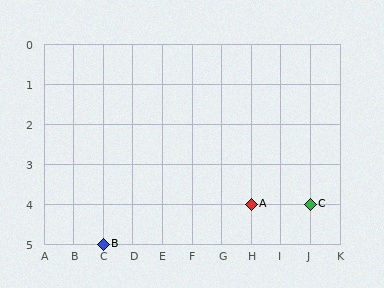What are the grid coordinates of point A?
Point A is at grid coordinates (H, 4).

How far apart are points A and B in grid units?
Points A and B are 5 columns and 1 row apart (about 5.1 grid units diagonally).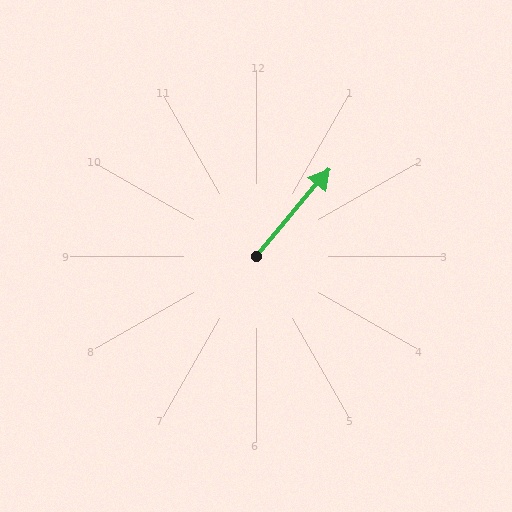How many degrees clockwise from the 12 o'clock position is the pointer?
Approximately 40 degrees.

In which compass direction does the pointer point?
Northeast.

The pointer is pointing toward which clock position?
Roughly 1 o'clock.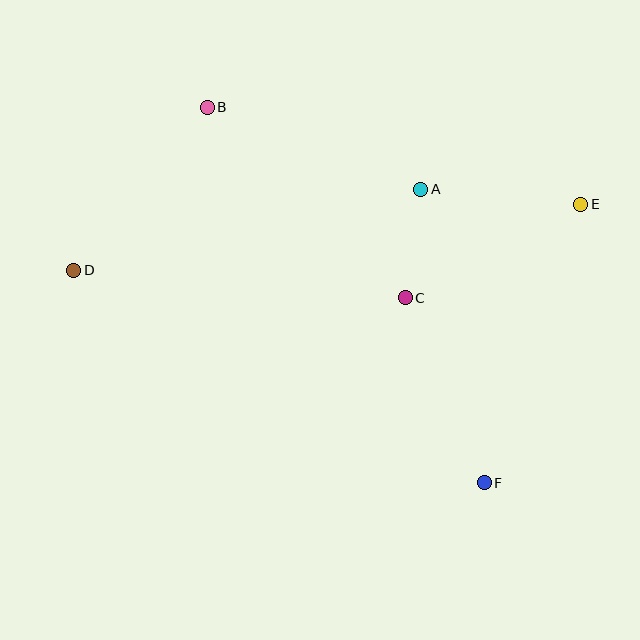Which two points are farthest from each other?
Points D and E are farthest from each other.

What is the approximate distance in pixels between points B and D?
The distance between B and D is approximately 211 pixels.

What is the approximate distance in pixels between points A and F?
The distance between A and F is approximately 300 pixels.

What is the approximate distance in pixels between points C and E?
The distance between C and E is approximately 199 pixels.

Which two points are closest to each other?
Points A and C are closest to each other.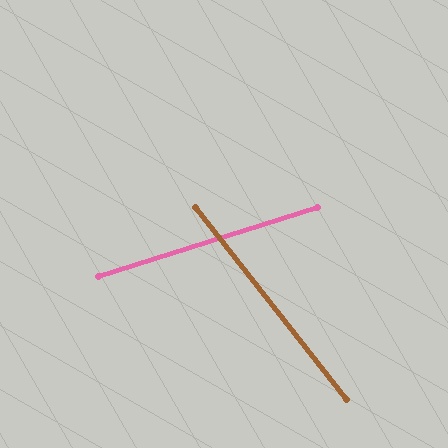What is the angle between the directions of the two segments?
Approximately 69 degrees.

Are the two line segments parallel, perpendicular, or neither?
Neither parallel nor perpendicular — they differ by about 69°.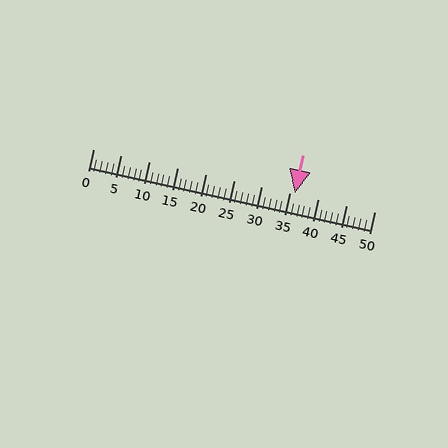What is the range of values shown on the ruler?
The ruler shows values from 0 to 50.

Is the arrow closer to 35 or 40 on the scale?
The arrow is closer to 35.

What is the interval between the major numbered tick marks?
The major tick marks are spaced 5 units apart.